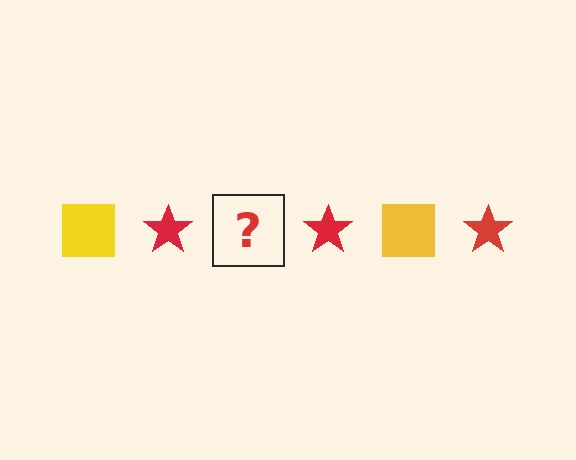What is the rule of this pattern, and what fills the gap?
The rule is that the pattern alternates between yellow square and red star. The gap should be filled with a yellow square.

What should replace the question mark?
The question mark should be replaced with a yellow square.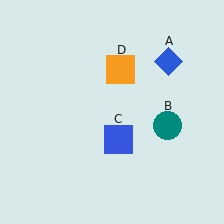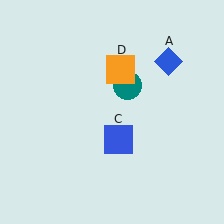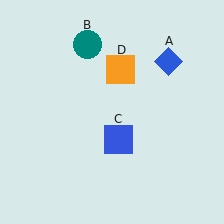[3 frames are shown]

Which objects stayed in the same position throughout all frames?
Blue diamond (object A) and blue square (object C) and orange square (object D) remained stationary.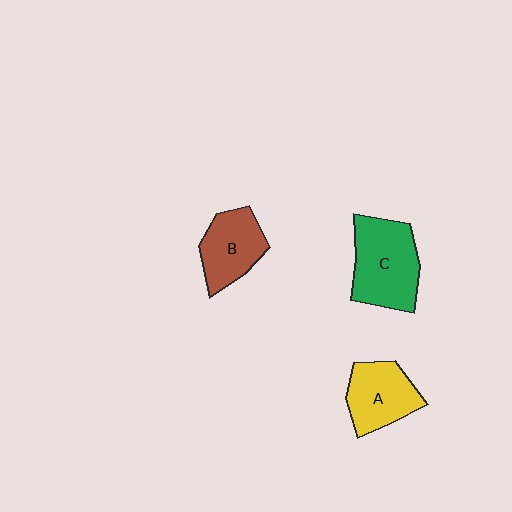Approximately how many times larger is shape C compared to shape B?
Approximately 1.4 times.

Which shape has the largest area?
Shape C (green).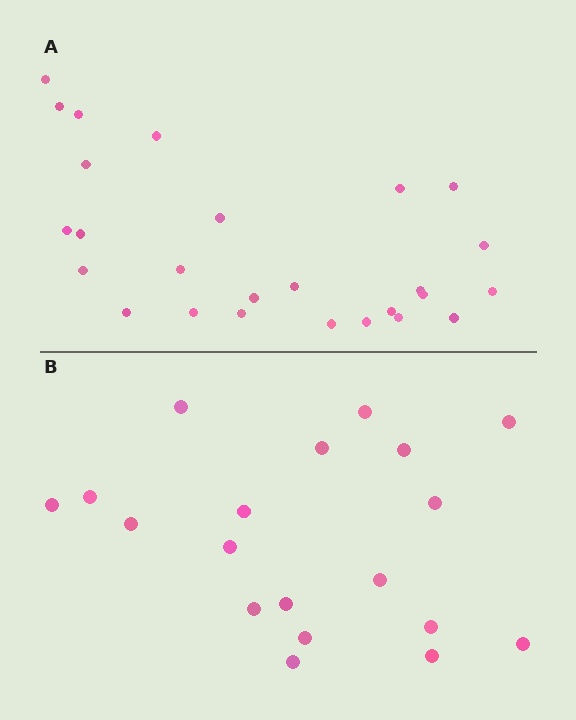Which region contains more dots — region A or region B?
Region A (the top region) has more dots.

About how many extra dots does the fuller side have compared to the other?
Region A has roughly 8 or so more dots than region B.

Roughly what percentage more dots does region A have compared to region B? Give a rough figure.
About 35% more.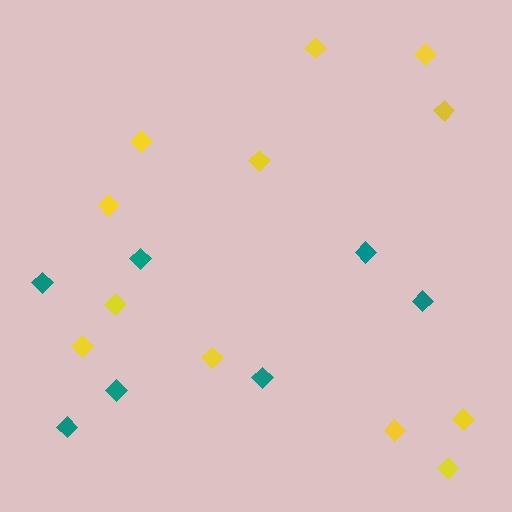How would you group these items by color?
There are 2 groups: one group of yellow diamonds (12) and one group of teal diamonds (7).